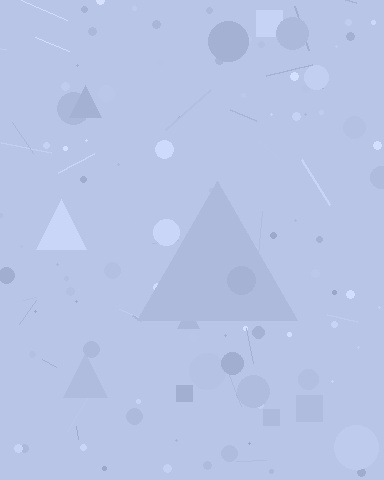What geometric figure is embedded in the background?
A triangle is embedded in the background.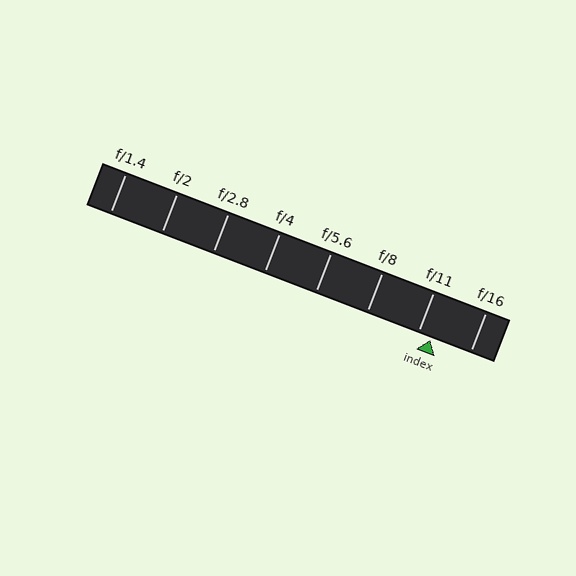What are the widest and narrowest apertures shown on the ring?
The widest aperture shown is f/1.4 and the narrowest is f/16.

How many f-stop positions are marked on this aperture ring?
There are 8 f-stop positions marked.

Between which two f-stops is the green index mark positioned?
The index mark is between f/11 and f/16.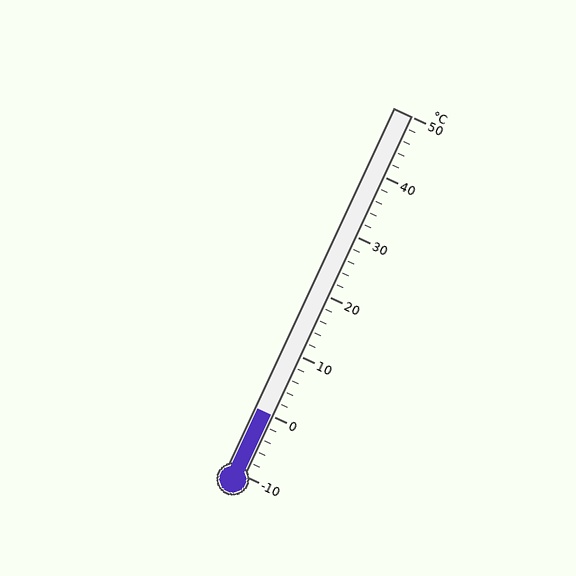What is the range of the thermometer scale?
The thermometer scale ranges from -10°C to 50°C.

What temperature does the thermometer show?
The thermometer shows approximately 0°C.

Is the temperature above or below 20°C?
The temperature is below 20°C.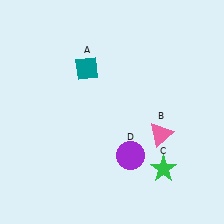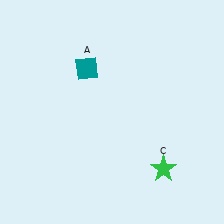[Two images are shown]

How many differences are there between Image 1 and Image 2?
There are 2 differences between the two images.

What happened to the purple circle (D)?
The purple circle (D) was removed in Image 2. It was in the bottom-right area of Image 1.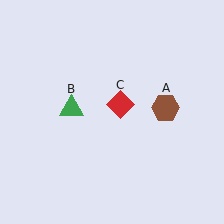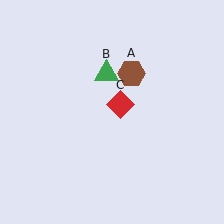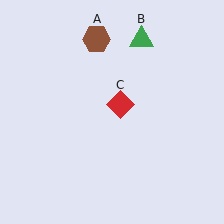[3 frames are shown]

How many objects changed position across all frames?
2 objects changed position: brown hexagon (object A), green triangle (object B).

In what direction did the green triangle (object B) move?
The green triangle (object B) moved up and to the right.